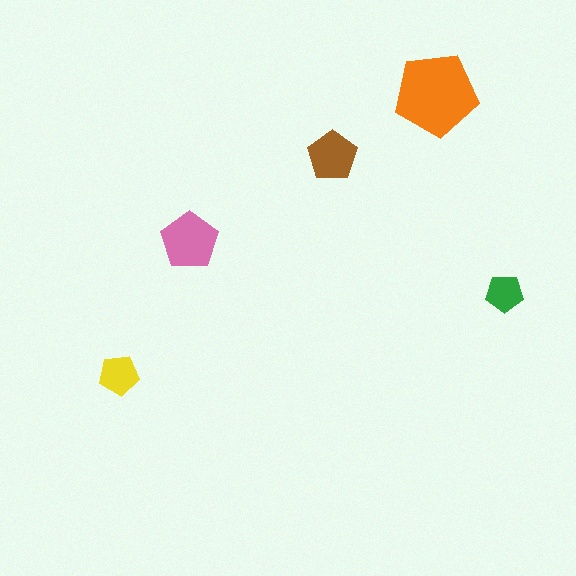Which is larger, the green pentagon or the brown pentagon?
The brown one.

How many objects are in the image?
There are 5 objects in the image.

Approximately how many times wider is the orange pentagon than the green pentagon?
About 2.5 times wider.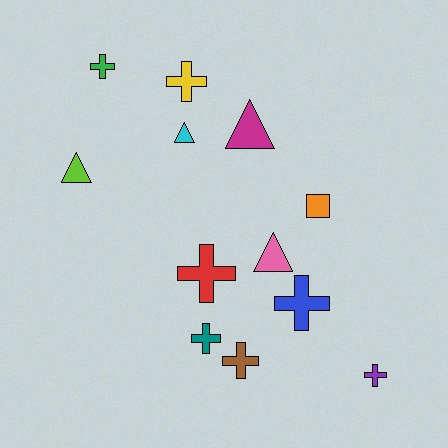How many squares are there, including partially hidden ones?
There is 1 square.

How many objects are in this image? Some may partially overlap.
There are 12 objects.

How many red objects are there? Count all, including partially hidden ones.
There is 1 red object.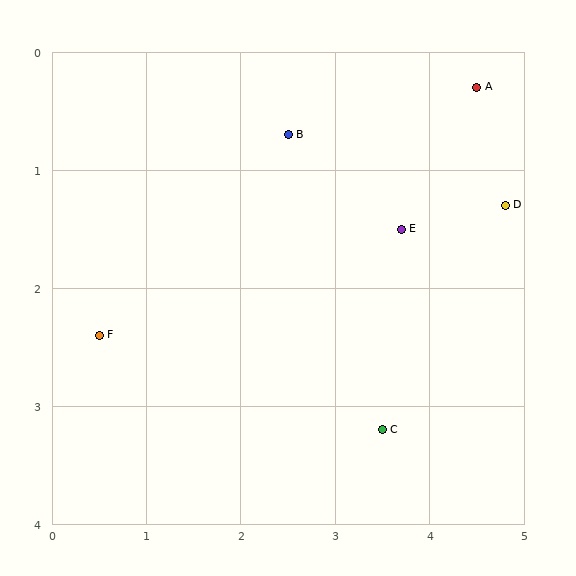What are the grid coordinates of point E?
Point E is at approximately (3.7, 1.5).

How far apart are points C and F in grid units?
Points C and F are about 3.1 grid units apart.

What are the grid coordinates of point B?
Point B is at approximately (2.5, 0.7).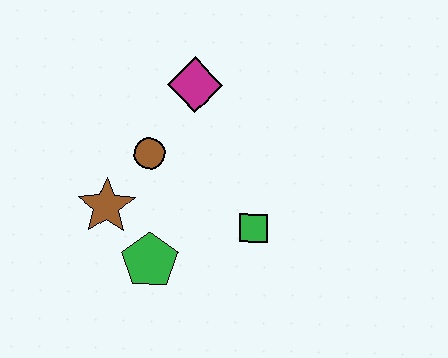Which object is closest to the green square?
The green pentagon is closest to the green square.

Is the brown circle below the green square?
No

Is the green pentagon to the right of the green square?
No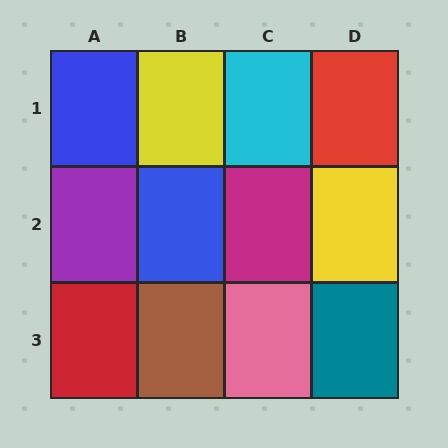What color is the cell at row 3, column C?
Pink.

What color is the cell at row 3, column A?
Red.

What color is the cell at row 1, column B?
Yellow.